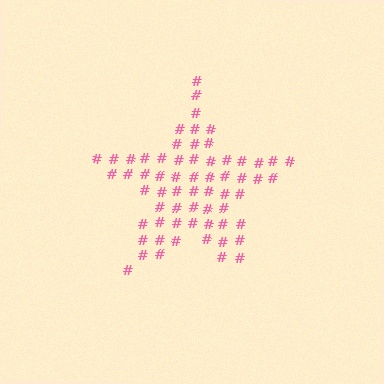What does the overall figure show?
The overall figure shows a star.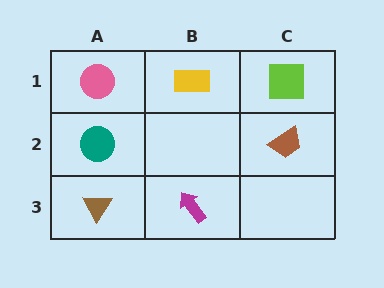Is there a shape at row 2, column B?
No, that cell is empty.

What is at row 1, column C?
A lime square.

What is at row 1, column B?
A yellow rectangle.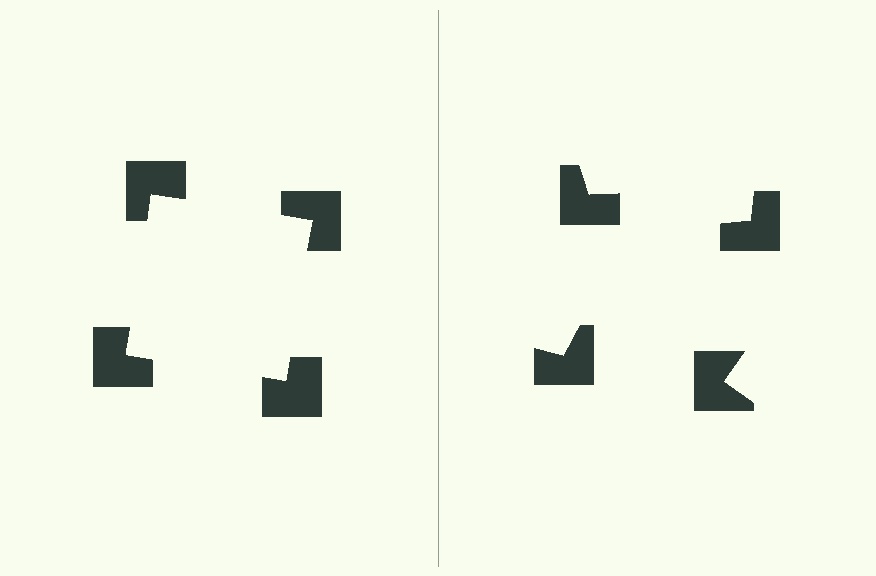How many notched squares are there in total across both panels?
8 — 4 on each side.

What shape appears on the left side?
An illusory square.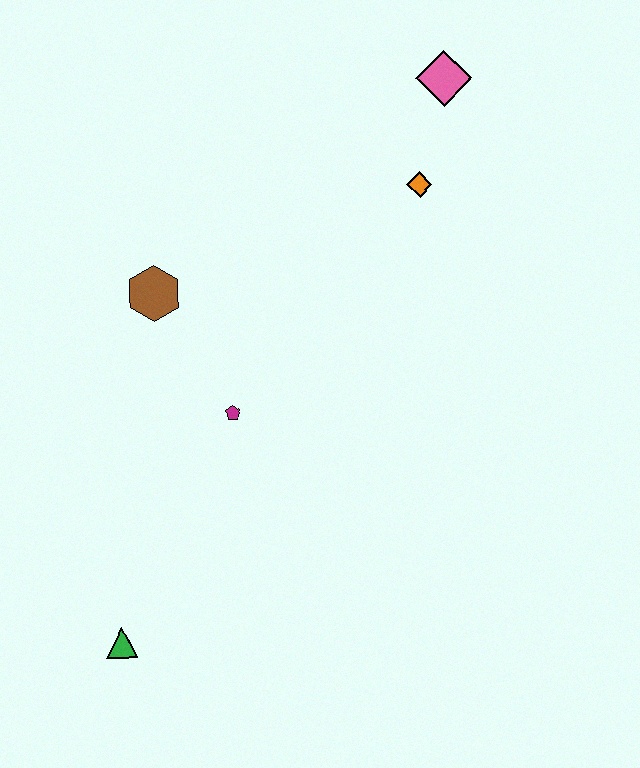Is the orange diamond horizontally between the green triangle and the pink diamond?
Yes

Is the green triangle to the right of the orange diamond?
No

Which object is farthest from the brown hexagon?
The pink diamond is farthest from the brown hexagon.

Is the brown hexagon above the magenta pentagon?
Yes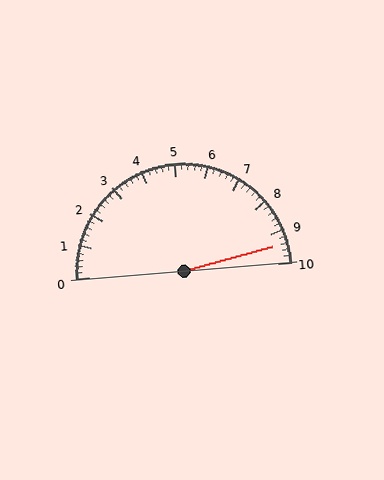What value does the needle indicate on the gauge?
The needle indicates approximately 9.4.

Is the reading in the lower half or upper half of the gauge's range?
The reading is in the upper half of the range (0 to 10).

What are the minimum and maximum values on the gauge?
The gauge ranges from 0 to 10.